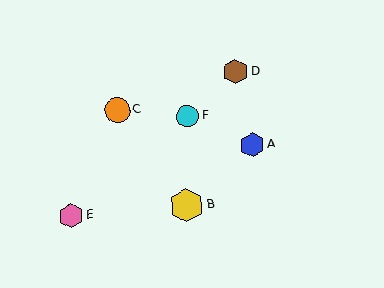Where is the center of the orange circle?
The center of the orange circle is at (118, 110).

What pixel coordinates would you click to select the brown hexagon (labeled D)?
Click at (235, 72) to select the brown hexagon D.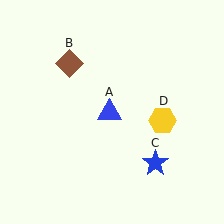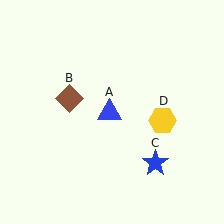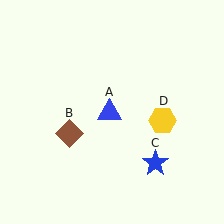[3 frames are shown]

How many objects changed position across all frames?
1 object changed position: brown diamond (object B).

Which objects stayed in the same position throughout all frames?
Blue triangle (object A) and blue star (object C) and yellow hexagon (object D) remained stationary.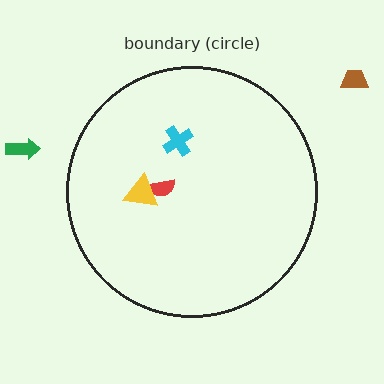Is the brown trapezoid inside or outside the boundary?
Outside.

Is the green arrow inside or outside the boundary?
Outside.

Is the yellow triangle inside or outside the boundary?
Inside.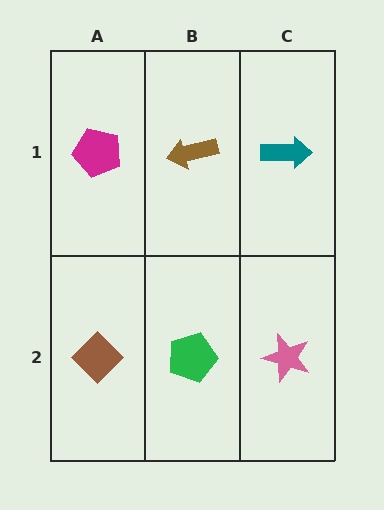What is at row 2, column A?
A brown diamond.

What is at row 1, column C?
A teal arrow.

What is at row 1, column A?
A magenta pentagon.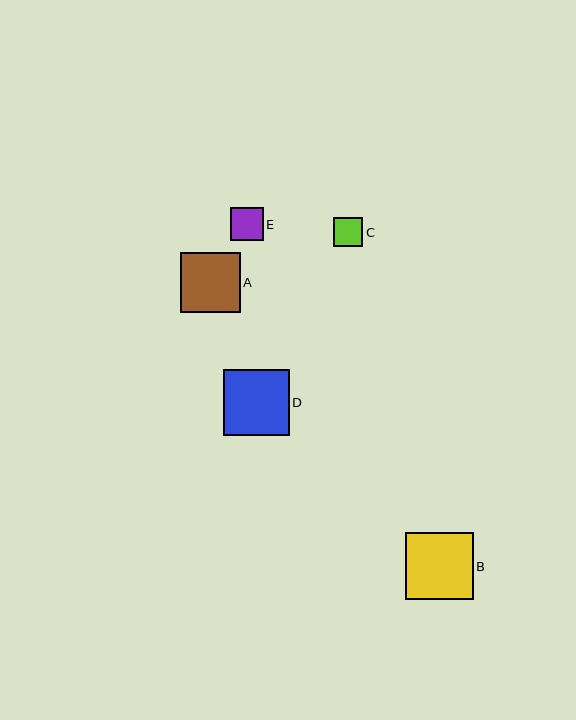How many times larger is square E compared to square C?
Square E is approximately 1.1 times the size of square C.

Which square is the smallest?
Square C is the smallest with a size of approximately 29 pixels.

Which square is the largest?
Square B is the largest with a size of approximately 68 pixels.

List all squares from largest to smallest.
From largest to smallest: B, D, A, E, C.